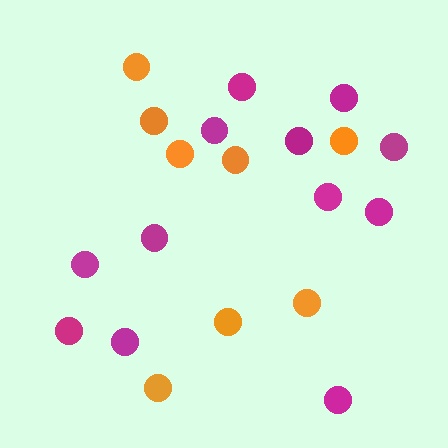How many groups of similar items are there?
There are 2 groups: one group of orange circles (8) and one group of magenta circles (12).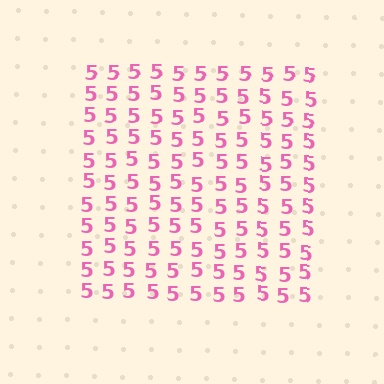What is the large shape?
The large shape is a square.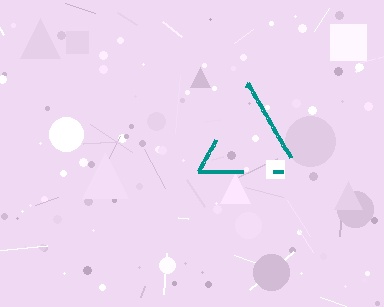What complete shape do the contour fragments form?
The contour fragments form a triangle.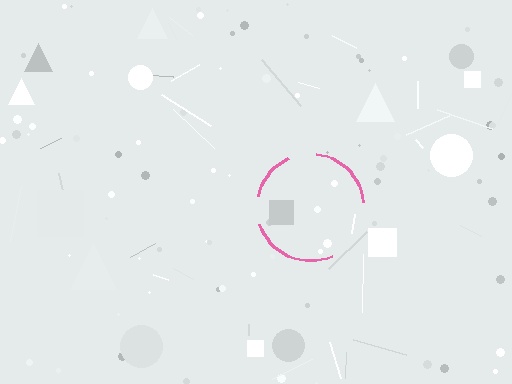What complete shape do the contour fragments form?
The contour fragments form a circle.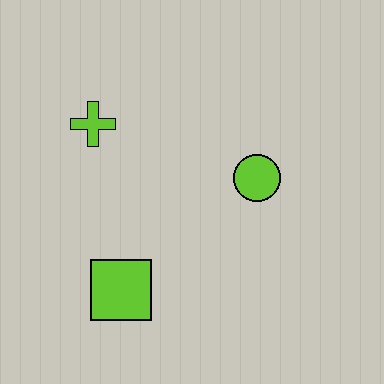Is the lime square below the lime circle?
Yes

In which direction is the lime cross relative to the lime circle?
The lime cross is to the left of the lime circle.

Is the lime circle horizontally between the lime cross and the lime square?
No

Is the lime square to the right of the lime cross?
Yes